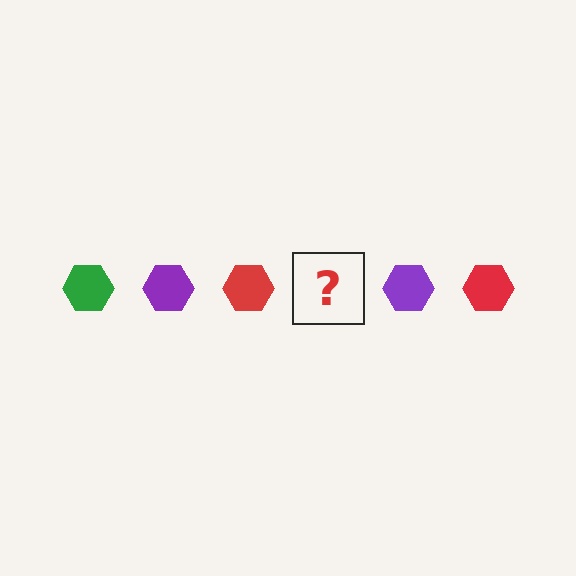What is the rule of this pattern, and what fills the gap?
The rule is that the pattern cycles through green, purple, red hexagons. The gap should be filled with a green hexagon.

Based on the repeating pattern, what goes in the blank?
The blank should be a green hexagon.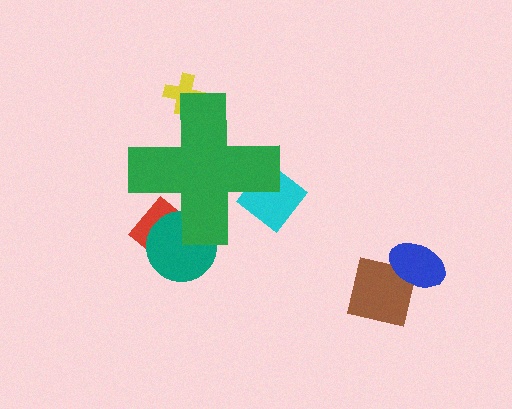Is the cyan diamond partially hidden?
Yes, the cyan diamond is partially hidden behind the green cross.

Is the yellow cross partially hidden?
Yes, the yellow cross is partially hidden behind the green cross.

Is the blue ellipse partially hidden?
No, the blue ellipse is fully visible.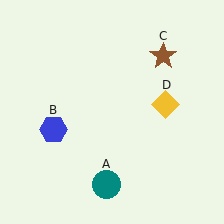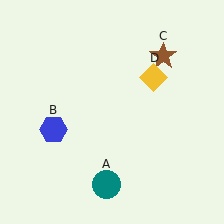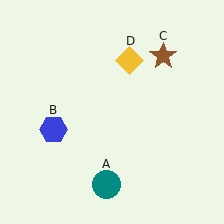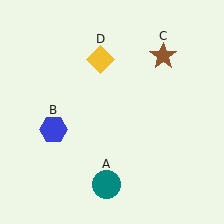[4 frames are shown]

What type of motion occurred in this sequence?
The yellow diamond (object D) rotated counterclockwise around the center of the scene.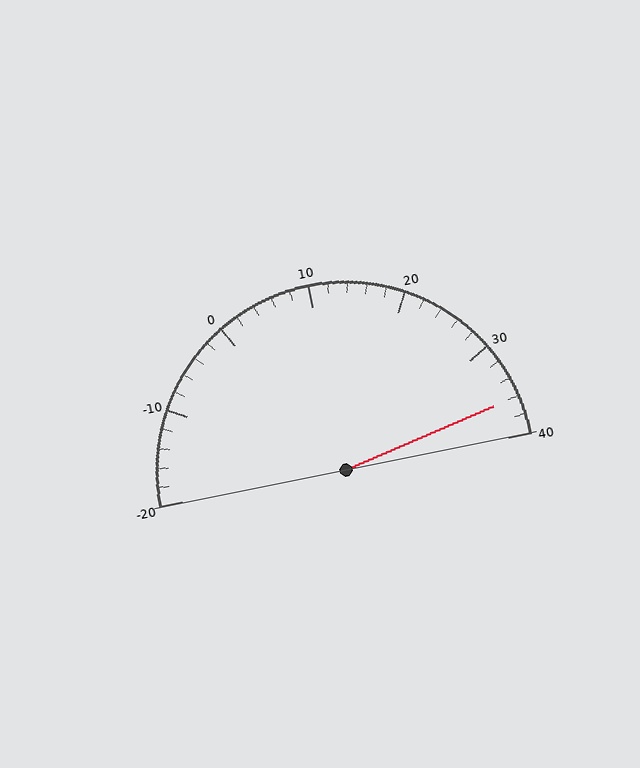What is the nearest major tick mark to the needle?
The nearest major tick mark is 40.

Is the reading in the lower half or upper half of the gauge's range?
The reading is in the upper half of the range (-20 to 40).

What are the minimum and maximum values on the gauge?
The gauge ranges from -20 to 40.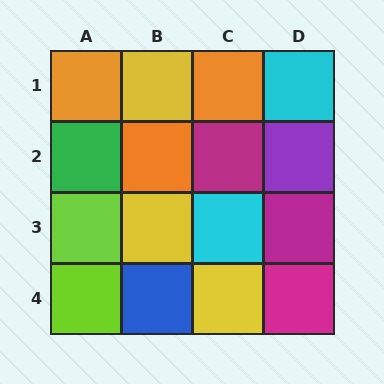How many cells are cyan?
2 cells are cyan.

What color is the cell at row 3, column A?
Lime.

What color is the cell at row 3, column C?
Cyan.